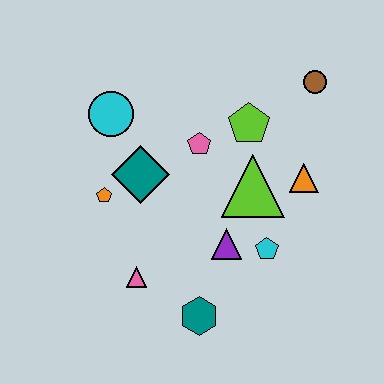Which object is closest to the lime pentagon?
The pink pentagon is closest to the lime pentagon.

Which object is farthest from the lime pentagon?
The teal hexagon is farthest from the lime pentagon.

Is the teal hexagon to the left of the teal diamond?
No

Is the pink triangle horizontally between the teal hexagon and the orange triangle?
No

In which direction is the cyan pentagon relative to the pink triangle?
The cyan pentagon is to the right of the pink triangle.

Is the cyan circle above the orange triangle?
Yes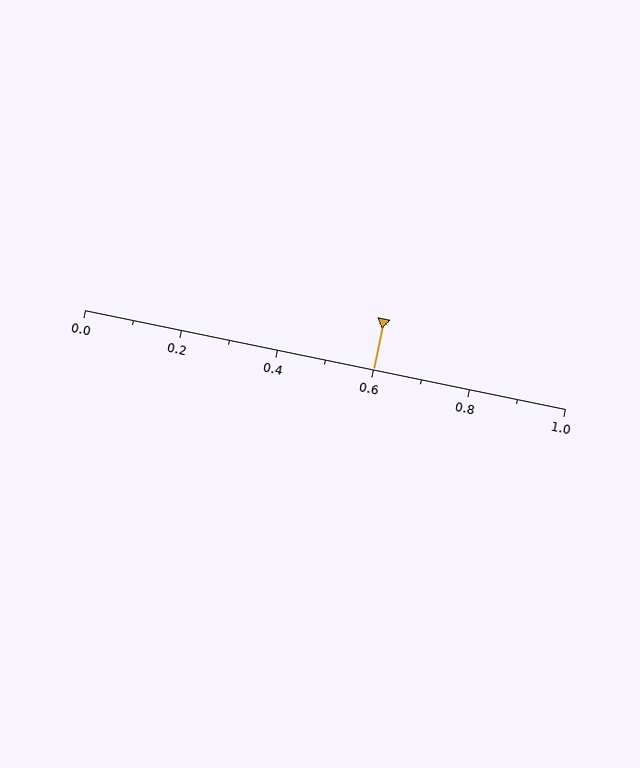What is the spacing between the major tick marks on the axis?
The major ticks are spaced 0.2 apart.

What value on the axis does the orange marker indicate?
The marker indicates approximately 0.6.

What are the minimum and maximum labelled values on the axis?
The axis runs from 0.0 to 1.0.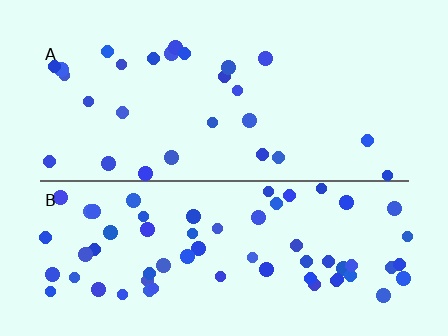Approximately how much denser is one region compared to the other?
Approximately 2.5× — region B over region A.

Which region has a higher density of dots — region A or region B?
B (the bottom).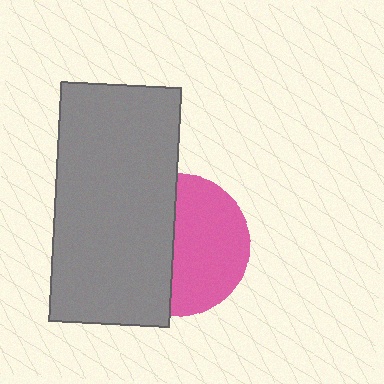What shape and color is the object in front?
The object in front is a gray rectangle.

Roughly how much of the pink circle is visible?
About half of it is visible (roughly 53%).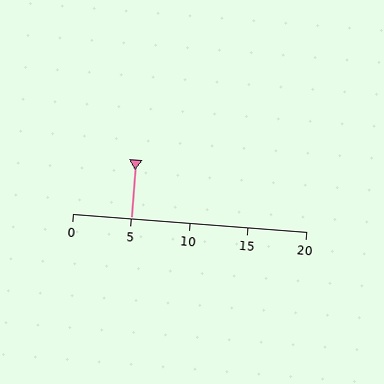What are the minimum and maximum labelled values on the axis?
The axis runs from 0 to 20.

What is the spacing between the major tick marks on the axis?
The major ticks are spaced 5 apart.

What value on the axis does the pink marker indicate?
The marker indicates approximately 5.